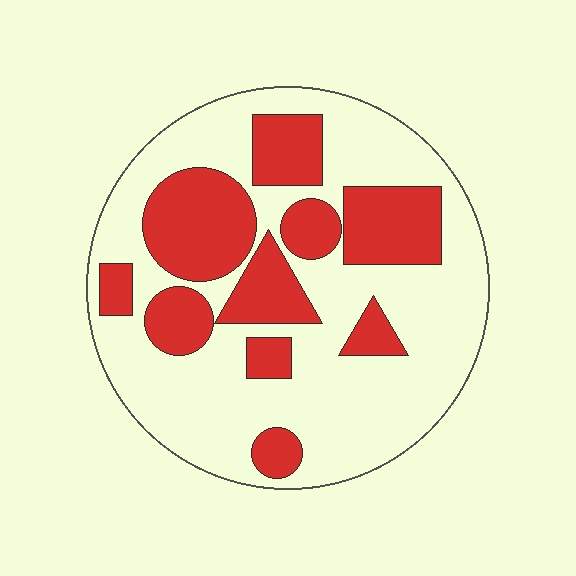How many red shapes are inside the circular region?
10.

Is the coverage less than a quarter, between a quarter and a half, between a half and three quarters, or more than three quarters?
Between a quarter and a half.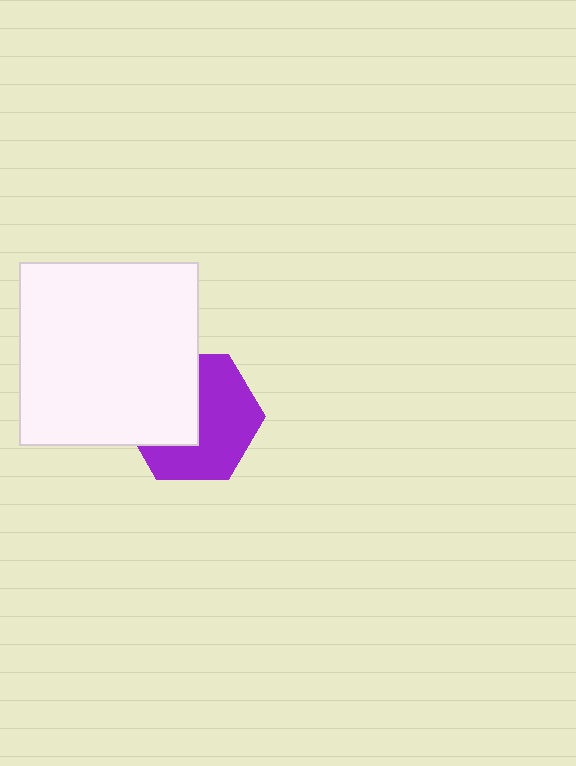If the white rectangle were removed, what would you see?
You would see the complete purple hexagon.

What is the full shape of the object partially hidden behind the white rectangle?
The partially hidden object is a purple hexagon.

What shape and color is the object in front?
The object in front is a white rectangle.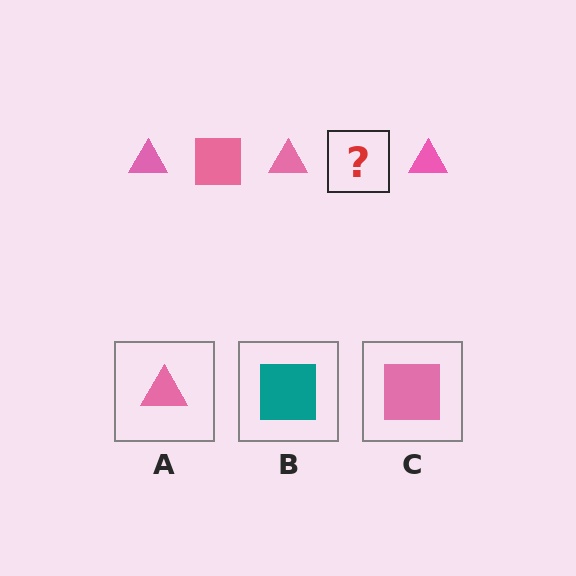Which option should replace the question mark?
Option C.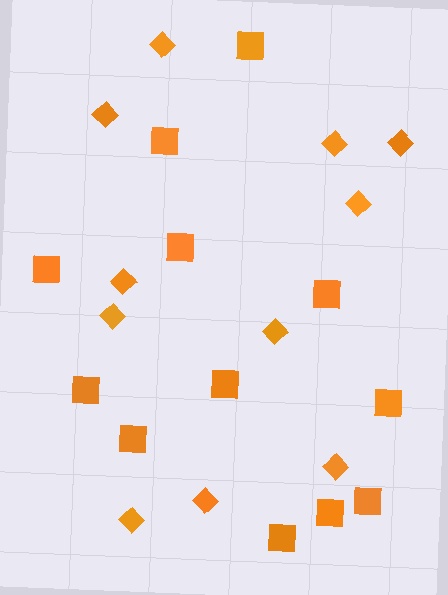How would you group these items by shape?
There are 2 groups: one group of squares (12) and one group of diamonds (11).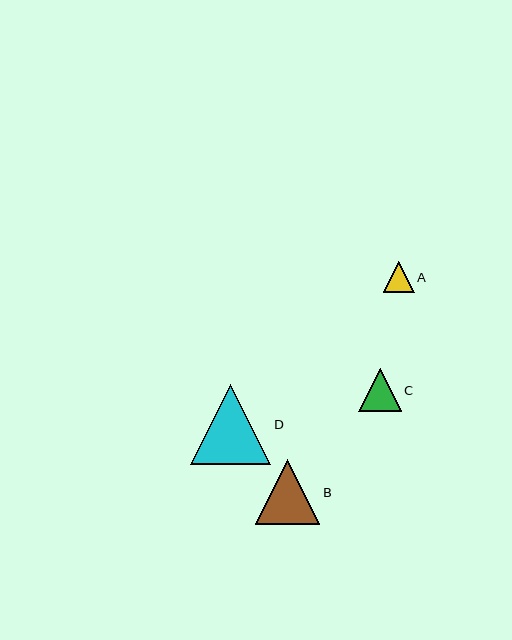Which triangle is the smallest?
Triangle A is the smallest with a size of approximately 31 pixels.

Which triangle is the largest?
Triangle D is the largest with a size of approximately 80 pixels.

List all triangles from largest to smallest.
From largest to smallest: D, B, C, A.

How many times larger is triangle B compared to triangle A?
Triangle B is approximately 2.1 times the size of triangle A.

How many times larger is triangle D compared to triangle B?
Triangle D is approximately 1.2 times the size of triangle B.